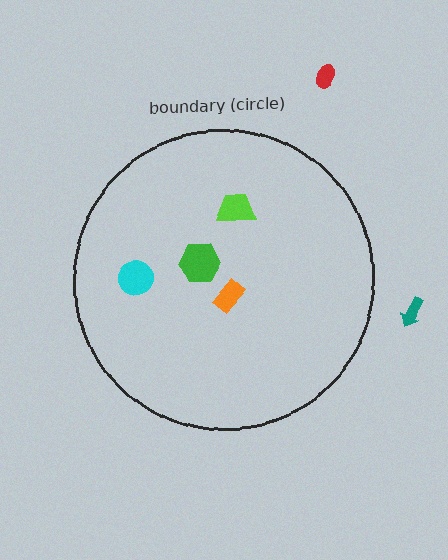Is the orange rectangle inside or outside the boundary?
Inside.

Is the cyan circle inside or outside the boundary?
Inside.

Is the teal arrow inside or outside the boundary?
Outside.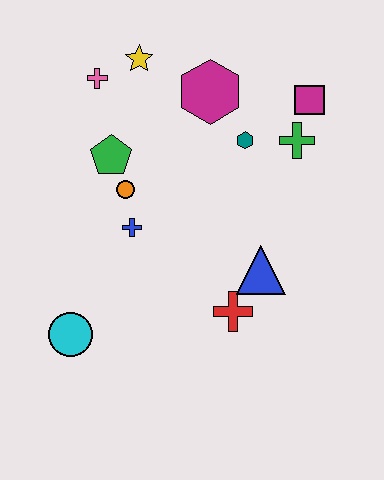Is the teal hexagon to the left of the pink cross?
No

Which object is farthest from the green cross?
The cyan circle is farthest from the green cross.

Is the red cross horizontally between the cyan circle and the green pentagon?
No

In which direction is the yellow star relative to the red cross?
The yellow star is above the red cross.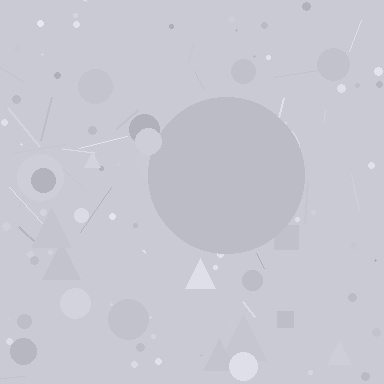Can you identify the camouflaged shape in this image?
The camouflaged shape is a circle.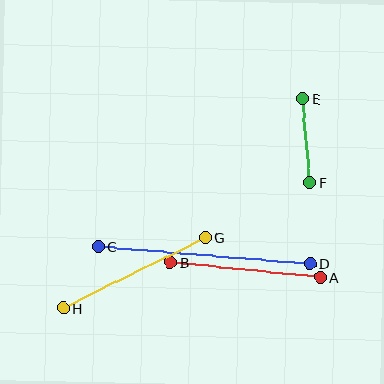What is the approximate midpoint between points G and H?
The midpoint is at approximately (134, 273) pixels.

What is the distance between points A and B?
The distance is approximately 151 pixels.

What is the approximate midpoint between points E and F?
The midpoint is at approximately (306, 141) pixels.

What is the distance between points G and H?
The distance is approximately 159 pixels.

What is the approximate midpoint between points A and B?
The midpoint is at approximately (246, 270) pixels.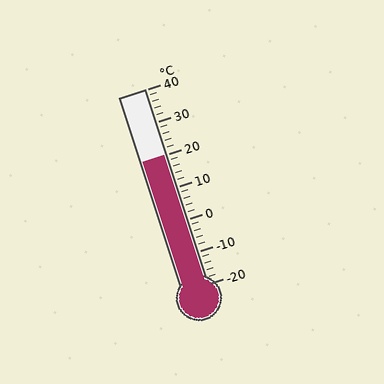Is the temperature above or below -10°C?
The temperature is above -10°C.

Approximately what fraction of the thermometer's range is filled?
The thermometer is filled to approximately 65% of its range.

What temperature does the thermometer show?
The thermometer shows approximately 20°C.